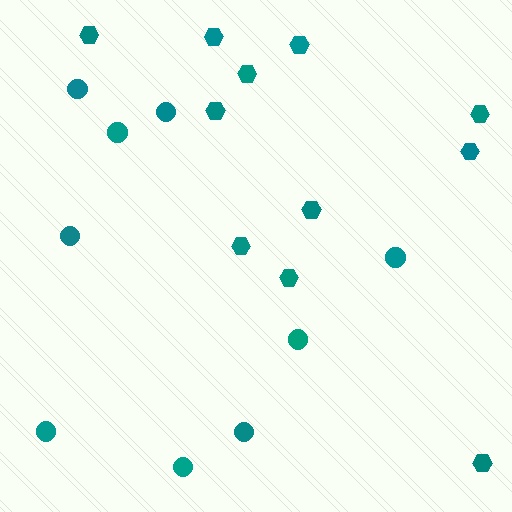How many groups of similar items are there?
There are 2 groups: one group of circles (9) and one group of hexagons (11).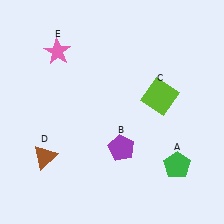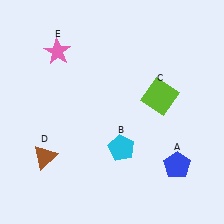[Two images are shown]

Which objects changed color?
A changed from green to blue. B changed from purple to cyan.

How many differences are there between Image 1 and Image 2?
There are 2 differences between the two images.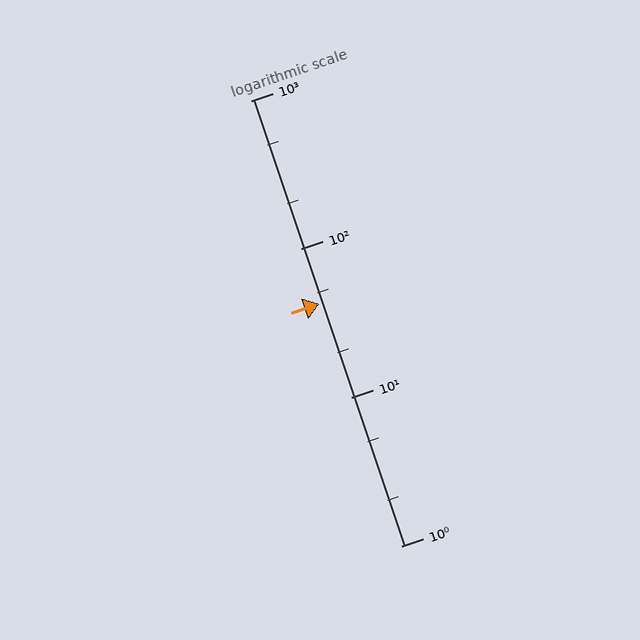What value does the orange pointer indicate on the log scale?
The pointer indicates approximately 43.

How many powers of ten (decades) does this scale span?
The scale spans 3 decades, from 1 to 1000.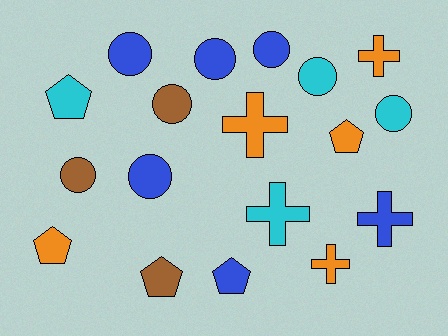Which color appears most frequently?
Blue, with 6 objects.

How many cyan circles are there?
There are 2 cyan circles.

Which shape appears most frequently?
Circle, with 8 objects.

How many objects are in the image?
There are 18 objects.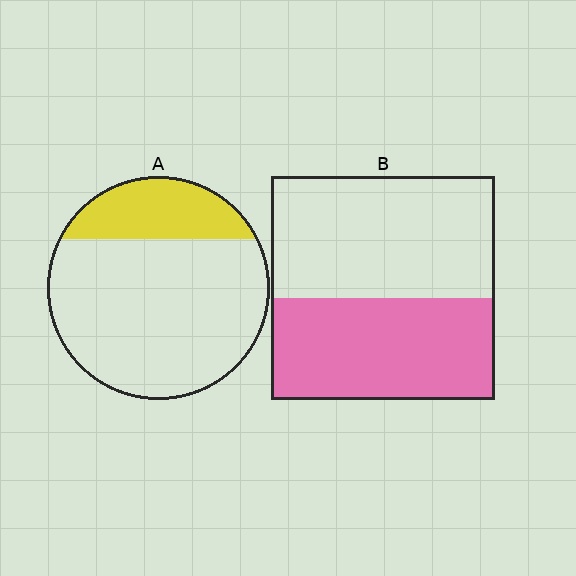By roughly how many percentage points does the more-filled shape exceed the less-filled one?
By roughly 20 percentage points (B over A).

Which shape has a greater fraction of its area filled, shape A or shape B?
Shape B.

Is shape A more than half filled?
No.